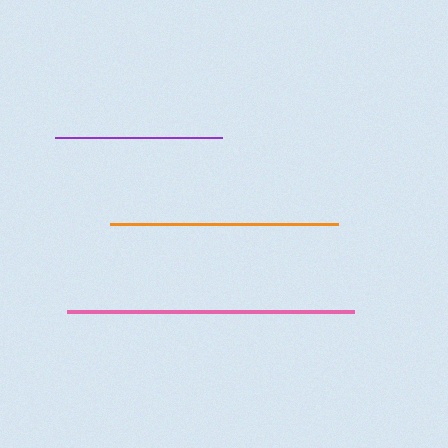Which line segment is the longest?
The pink line is the longest at approximately 287 pixels.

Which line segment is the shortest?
The purple line is the shortest at approximately 168 pixels.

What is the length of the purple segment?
The purple segment is approximately 168 pixels long.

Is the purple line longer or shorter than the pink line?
The pink line is longer than the purple line.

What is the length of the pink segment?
The pink segment is approximately 287 pixels long.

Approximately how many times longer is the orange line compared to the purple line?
The orange line is approximately 1.4 times the length of the purple line.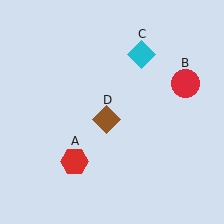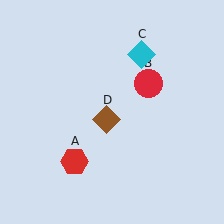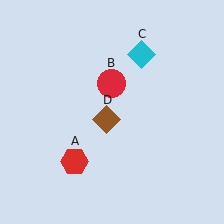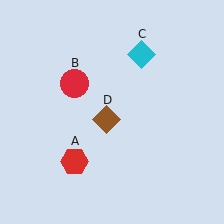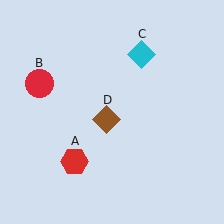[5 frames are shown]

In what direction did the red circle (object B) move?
The red circle (object B) moved left.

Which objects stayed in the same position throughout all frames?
Red hexagon (object A) and cyan diamond (object C) and brown diamond (object D) remained stationary.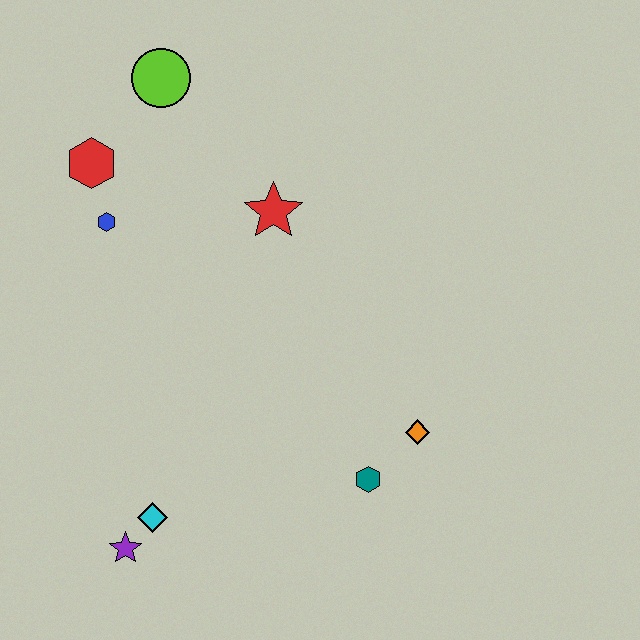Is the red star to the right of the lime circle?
Yes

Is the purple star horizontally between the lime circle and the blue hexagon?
Yes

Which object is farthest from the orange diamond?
The lime circle is farthest from the orange diamond.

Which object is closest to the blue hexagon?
The red hexagon is closest to the blue hexagon.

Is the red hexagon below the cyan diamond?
No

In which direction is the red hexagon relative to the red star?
The red hexagon is to the left of the red star.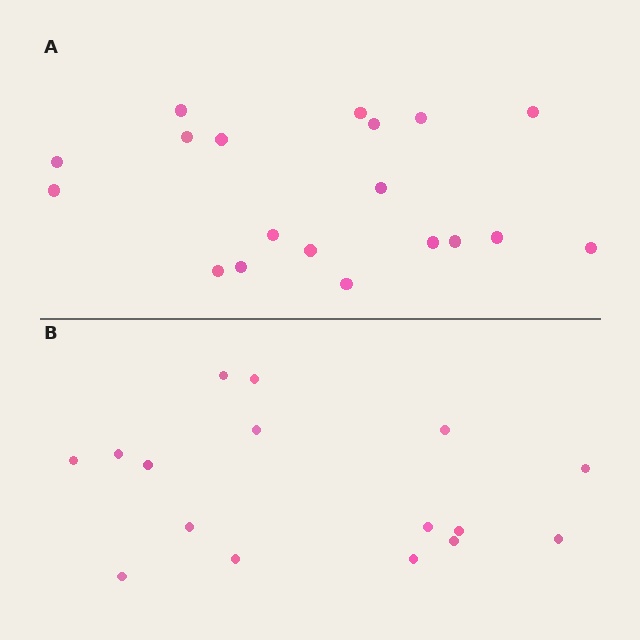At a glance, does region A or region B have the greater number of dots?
Region A (the top region) has more dots.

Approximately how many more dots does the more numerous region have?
Region A has just a few more — roughly 2 or 3 more dots than region B.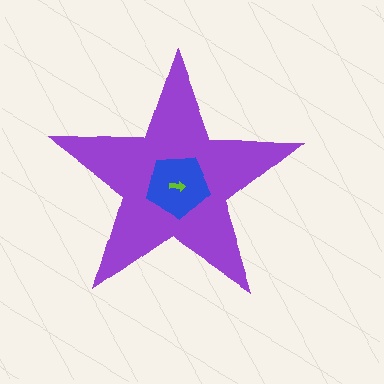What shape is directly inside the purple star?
The blue pentagon.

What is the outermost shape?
The purple star.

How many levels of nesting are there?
3.